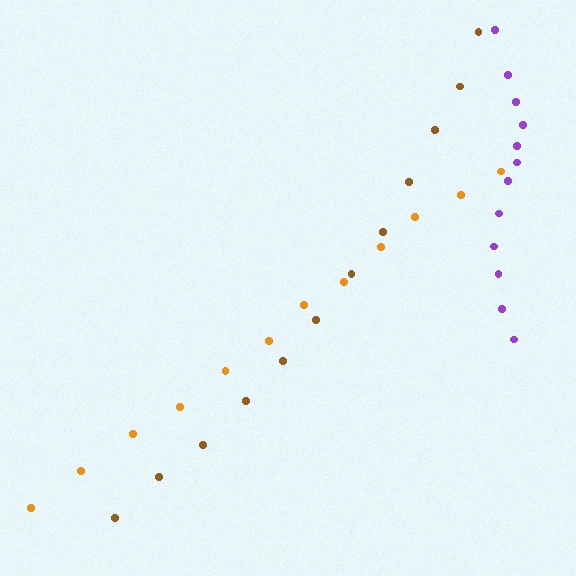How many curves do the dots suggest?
There are 3 distinct paths.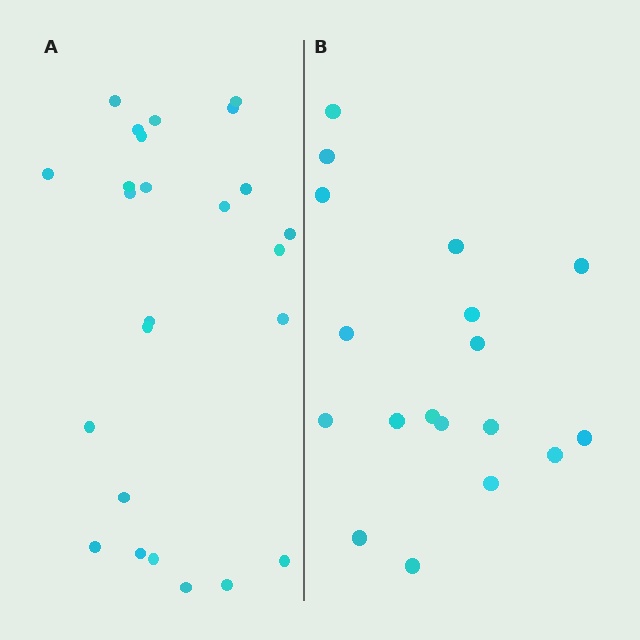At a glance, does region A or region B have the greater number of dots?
Region A (the left region) has more dots.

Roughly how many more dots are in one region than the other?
Region A has roughly 8 or so more dots than region B.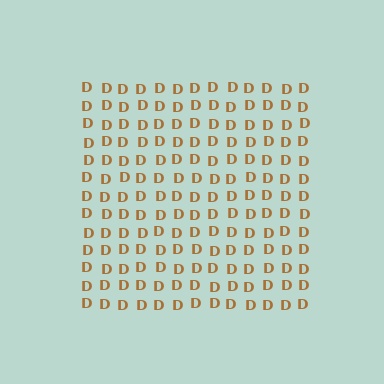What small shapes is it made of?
It is made of small letter D's.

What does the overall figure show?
The overall figure shows a square.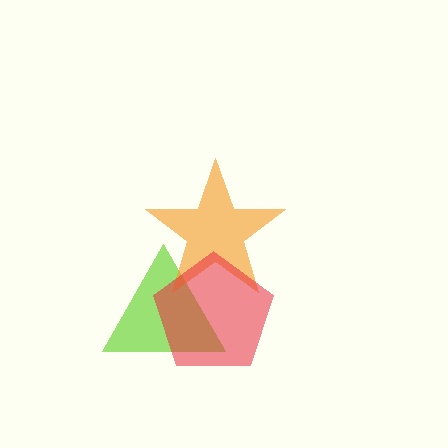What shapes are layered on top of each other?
The layered shapes are: a lime triangle, an orange star, a red pentagon.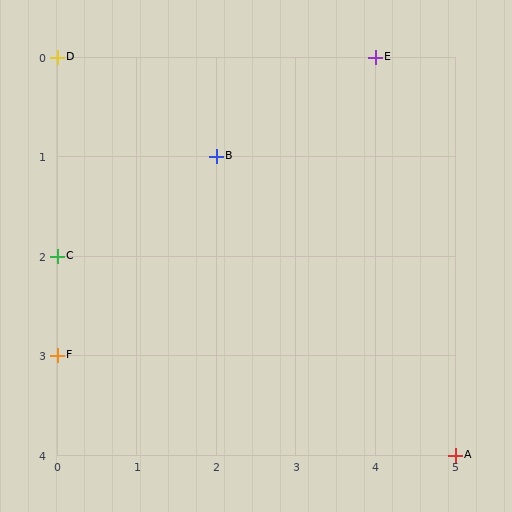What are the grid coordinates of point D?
Point D is at grid coordinates (0, 0).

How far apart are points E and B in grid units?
Points E and B are 2 columns and 1 row apart (about 2.2 grid units diagonally).